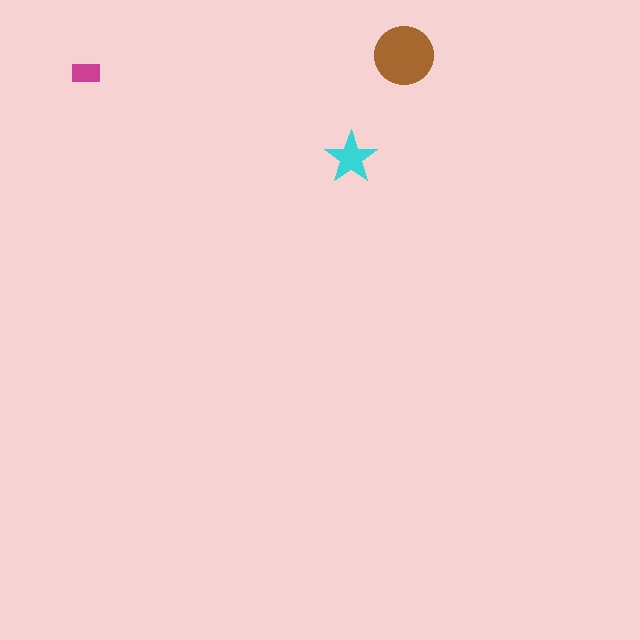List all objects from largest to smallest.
The brown circle, the cyan star, the magenta rectangle.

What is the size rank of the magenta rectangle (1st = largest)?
3rd.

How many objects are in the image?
There are 3 objects in the image.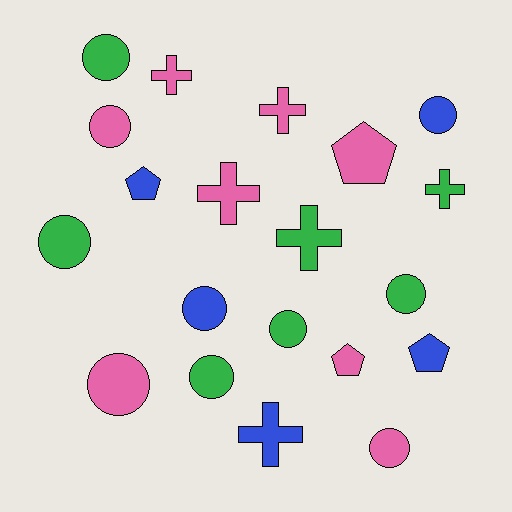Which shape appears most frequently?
Circle, with 10 objects.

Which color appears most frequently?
Pink, with 8 objects.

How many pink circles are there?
There are 3 pink circles.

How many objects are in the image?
There are 20 objects.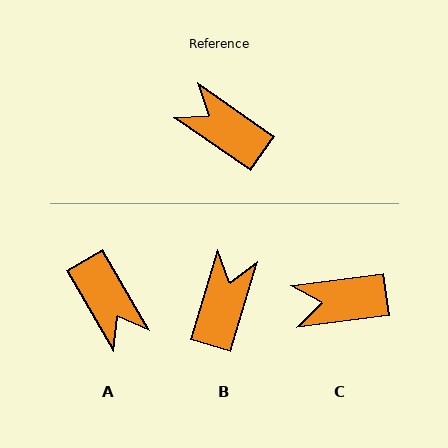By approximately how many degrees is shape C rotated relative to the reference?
Approximately 42 degrees counter-clockwise.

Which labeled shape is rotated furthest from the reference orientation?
A, about 155 degrees away.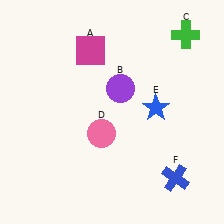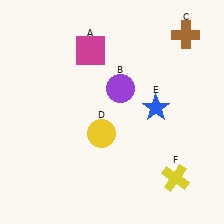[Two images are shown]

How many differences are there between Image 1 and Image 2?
There are 3 differences between the two images.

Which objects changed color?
C changed from green to brown. D changed from pink to yellow. F changed from blue to yellow.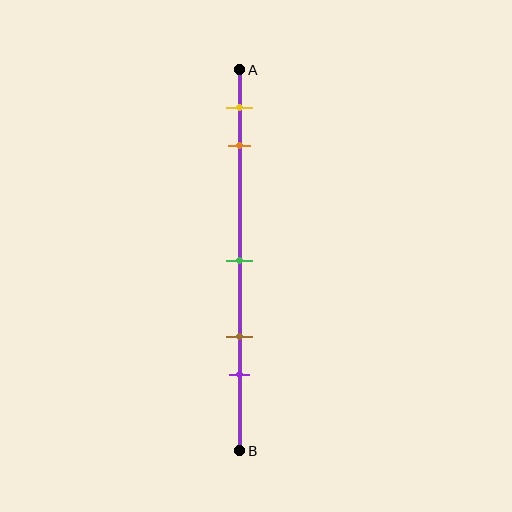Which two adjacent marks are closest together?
The yellow and orange marks are the closest adjacent pair.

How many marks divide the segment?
There are 5 marks dividing the segment.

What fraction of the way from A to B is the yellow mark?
The yellow mark is approximately 10% (0.1) of the way from A to B.